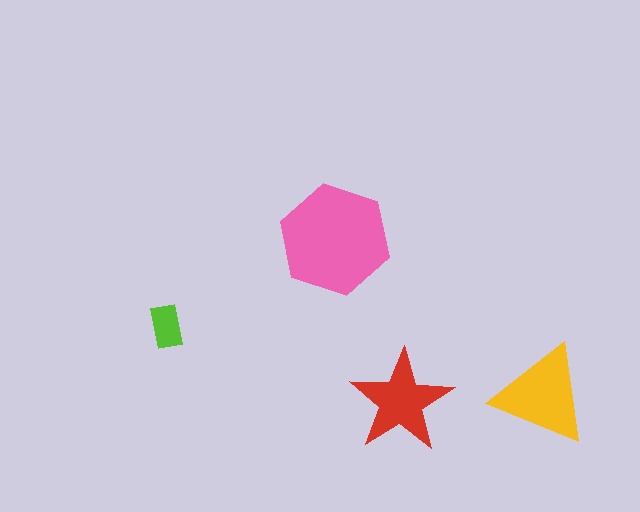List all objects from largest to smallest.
The pink hexagon, the yellow triangle, the red star, the lime rectangle.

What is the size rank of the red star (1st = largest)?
3rd.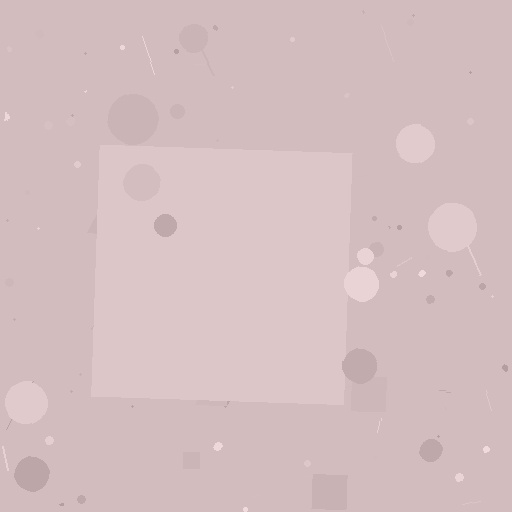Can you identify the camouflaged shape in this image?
The camouflaged shape is a square.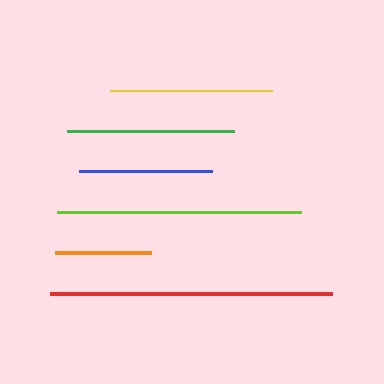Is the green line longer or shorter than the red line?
The red line is longer than the green line.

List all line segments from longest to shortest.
From longest to shortest: red, lime, green, yellow, blue, orange.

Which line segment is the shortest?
The orange line is the shortest at approximately 96 pixels.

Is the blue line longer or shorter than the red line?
The red line is longer than the blue line.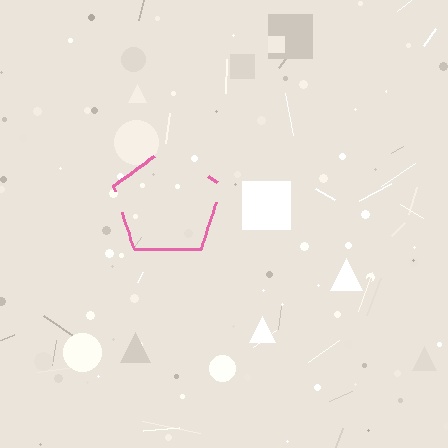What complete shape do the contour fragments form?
The contour fragments form a pentagon.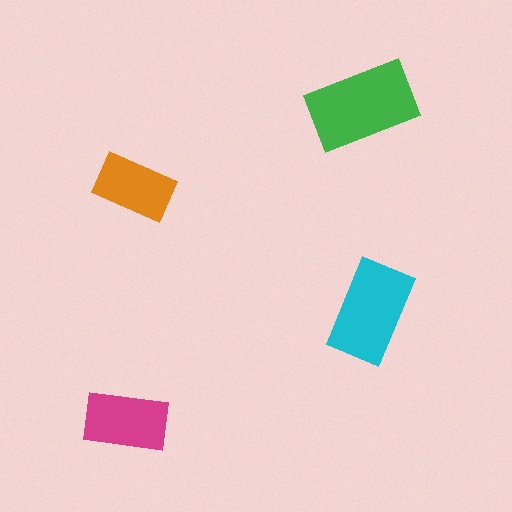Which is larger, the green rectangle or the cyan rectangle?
The green one.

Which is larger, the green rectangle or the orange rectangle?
The green one.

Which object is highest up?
The green rectangle is topmost.